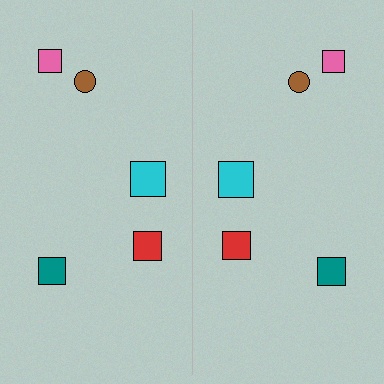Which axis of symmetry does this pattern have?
The pattern has a vertical axis of symmetry running through the center of the image.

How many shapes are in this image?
There are 10 shapes in this image.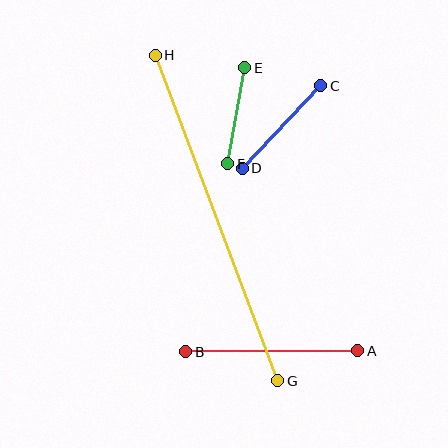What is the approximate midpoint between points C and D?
The midpoint is at approximately (281, 127) pixels.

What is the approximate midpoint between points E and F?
The midpoint is at approximately (236, 116) pixels.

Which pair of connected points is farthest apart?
Points G and H are farthest apart.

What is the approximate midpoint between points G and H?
The midpoint is at approximately (216, 218) pixels.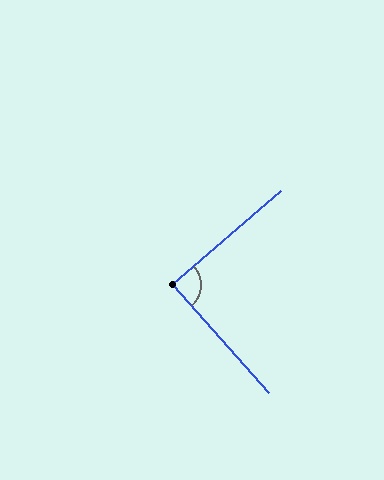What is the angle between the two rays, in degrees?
Approximately 89 degrees.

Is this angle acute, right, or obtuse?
It is approximately a right angle.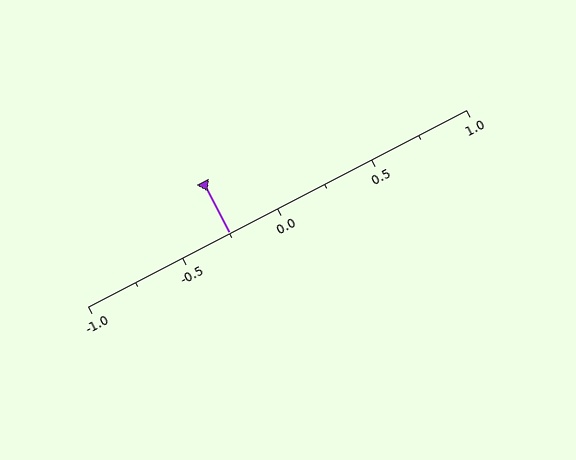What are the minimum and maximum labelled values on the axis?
The axis runs from -1.0 to 1.0.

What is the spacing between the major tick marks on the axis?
The major ticks are spaced 0.5 apart.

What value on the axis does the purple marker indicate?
The marker indicates approximately -0.25.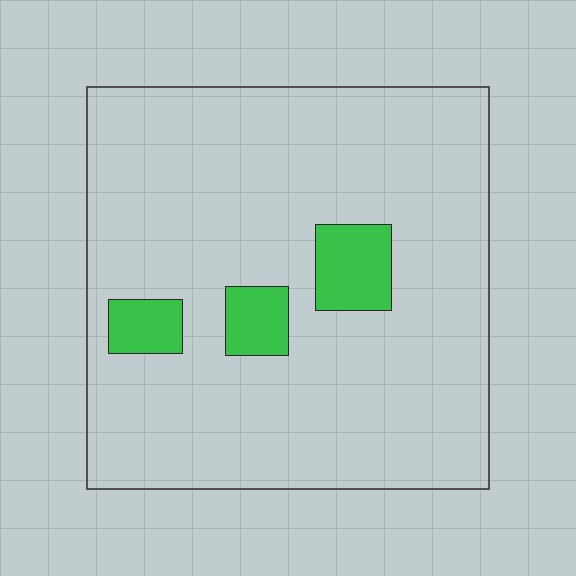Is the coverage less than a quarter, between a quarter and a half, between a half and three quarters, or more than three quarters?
Less than a quarter.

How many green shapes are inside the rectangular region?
3.